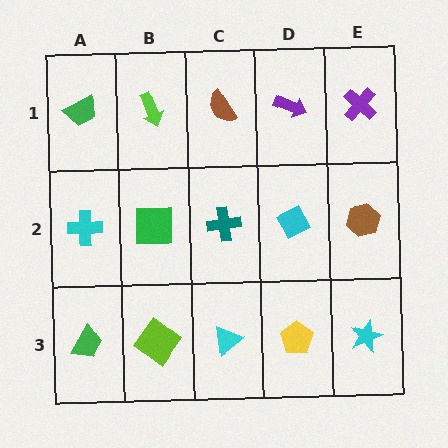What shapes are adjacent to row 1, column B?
A green square (row 2, column B), a green trapezoid (row 1, column A), a brown semicircle (row 1, column C).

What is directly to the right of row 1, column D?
A purple cross.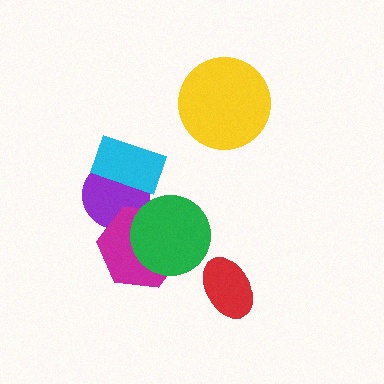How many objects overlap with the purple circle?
2 objects overlap with the purple circle.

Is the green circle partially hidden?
No, no other shape covers it.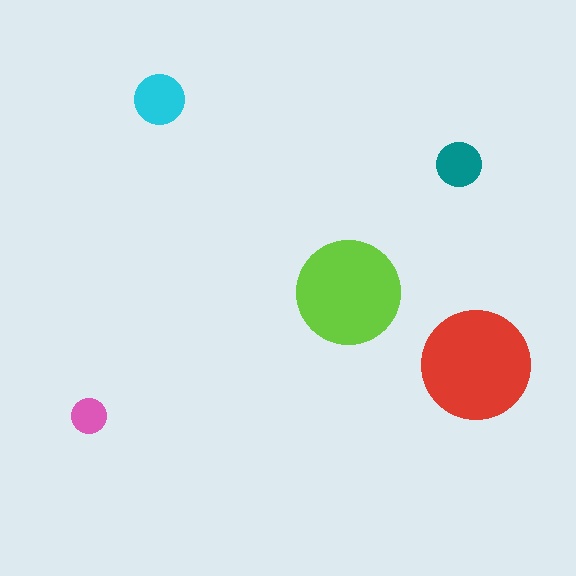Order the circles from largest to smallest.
the red one, the lime one, the cyan one, the teal one, the pink one.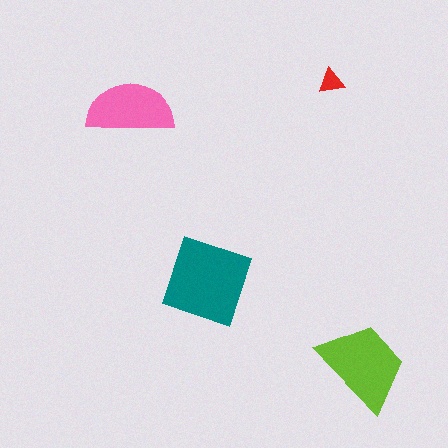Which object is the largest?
The teal diamond.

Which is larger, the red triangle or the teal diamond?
The teal diamond.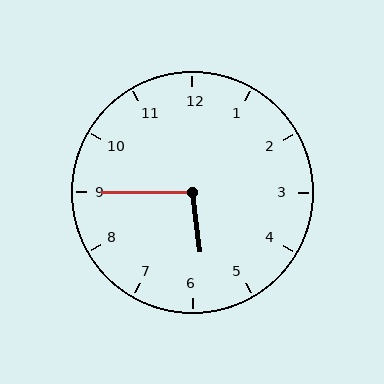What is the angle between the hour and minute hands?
Approximately 98 degrees.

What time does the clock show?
5:45.